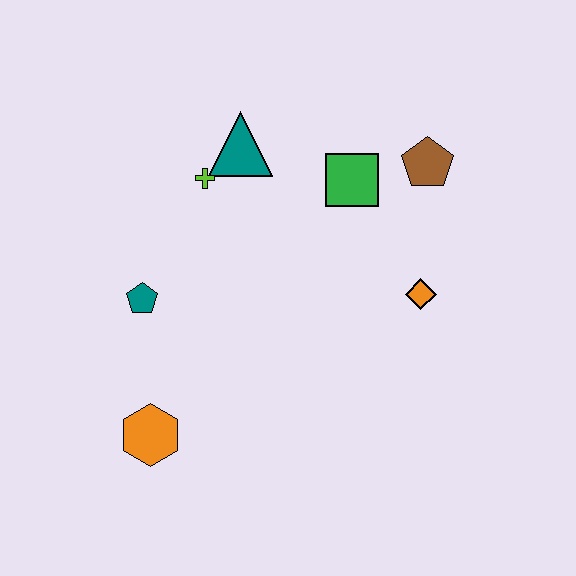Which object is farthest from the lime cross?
The orange hexagon is farthest from the lime cross.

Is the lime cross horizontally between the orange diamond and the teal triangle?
No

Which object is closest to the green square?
The brown pentagon is closest to the green square.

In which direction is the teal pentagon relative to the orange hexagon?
The teal pentagon is above the orange hexagon.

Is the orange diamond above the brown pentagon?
No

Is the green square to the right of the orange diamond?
No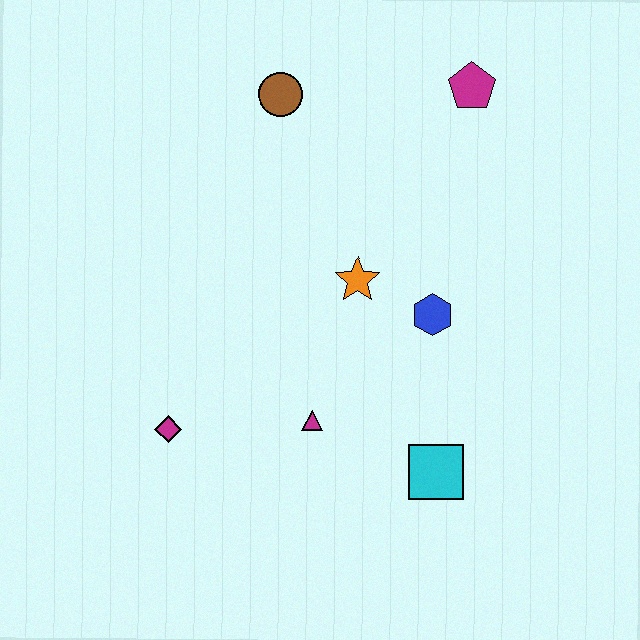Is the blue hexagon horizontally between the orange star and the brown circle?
No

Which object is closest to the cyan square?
The magenta triangle is closest to the cyan square.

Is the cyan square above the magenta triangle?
No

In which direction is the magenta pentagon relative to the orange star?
The magenta pentagon is above the orange star.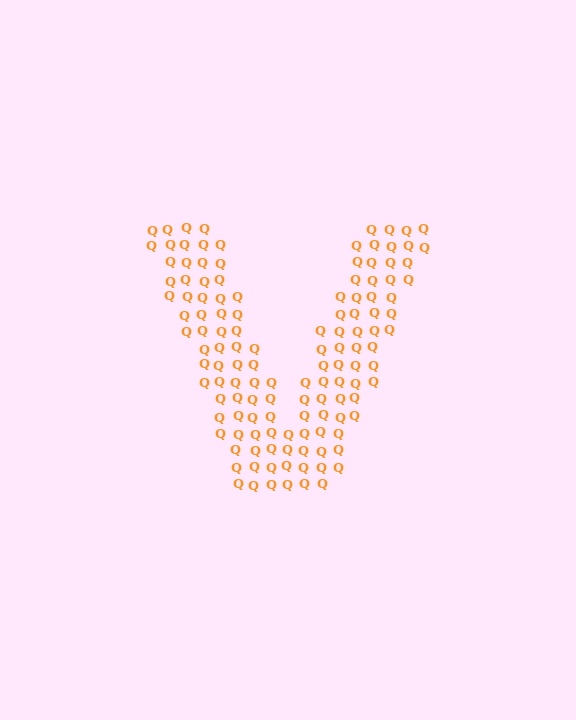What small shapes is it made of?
It is made of small letter Q's.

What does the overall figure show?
The overall figure shows the letter V.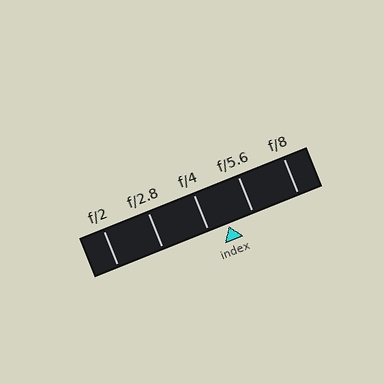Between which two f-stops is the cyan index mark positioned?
The index mark is between f/4 and f/5.6.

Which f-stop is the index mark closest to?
The index mark is closest to f/4.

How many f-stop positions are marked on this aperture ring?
There are 5 f-stop positions marked.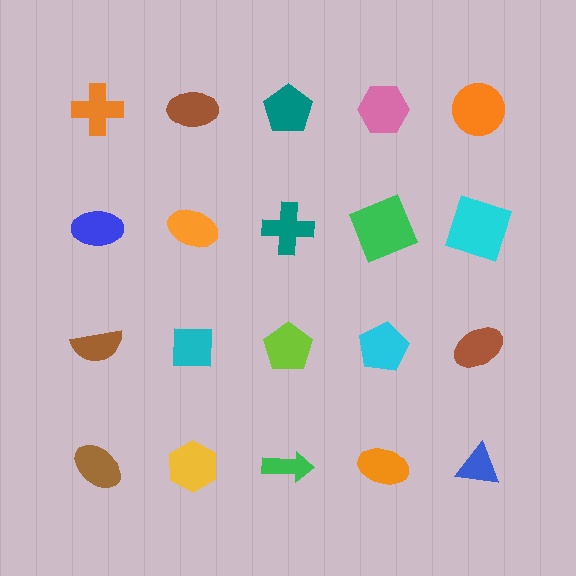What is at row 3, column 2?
A cyan square.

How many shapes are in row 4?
5 shapes.